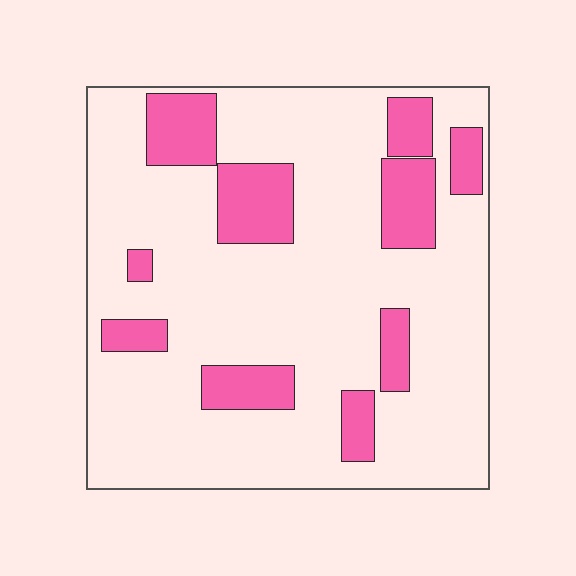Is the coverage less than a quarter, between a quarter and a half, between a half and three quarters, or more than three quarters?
Less than a quarter.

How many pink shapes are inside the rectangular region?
10.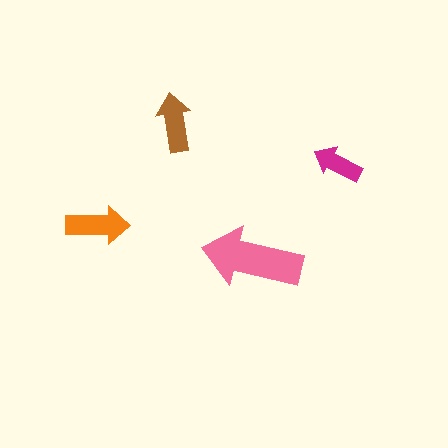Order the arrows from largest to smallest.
the pink one, the orange one, the brown one, the magenta one.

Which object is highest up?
The brown arrow is topmost.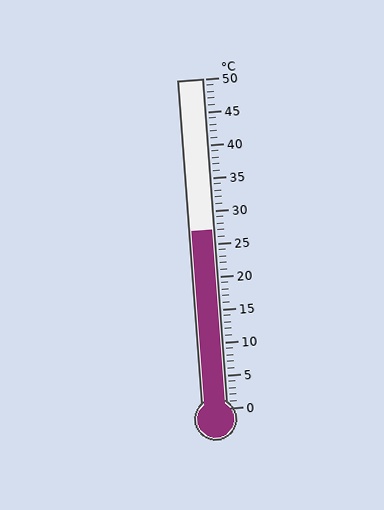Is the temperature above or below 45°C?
The temperature is below 45°C.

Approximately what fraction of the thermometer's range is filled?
The thermometer is filled to approximately 55% of its range.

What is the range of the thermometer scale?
The thermometer scale ranges from 0°C to 50°C.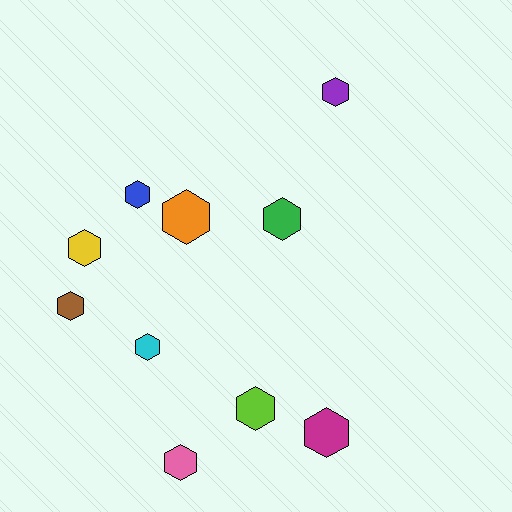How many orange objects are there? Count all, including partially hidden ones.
There is 1 orange object.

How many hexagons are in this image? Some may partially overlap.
There are 10 hexagons.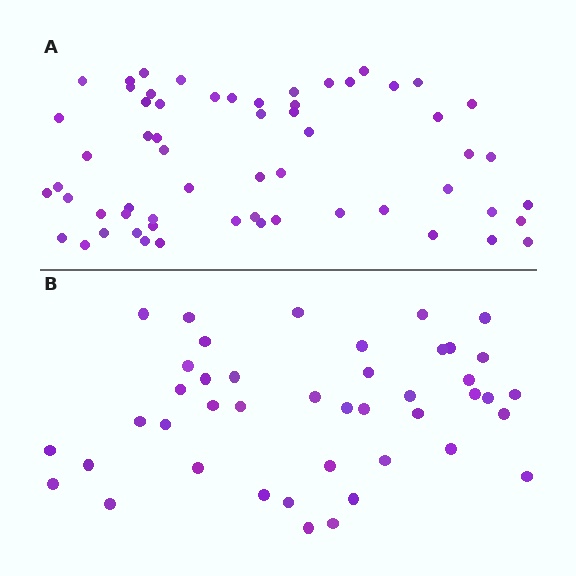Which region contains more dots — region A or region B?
Region A (the top region) has more dots.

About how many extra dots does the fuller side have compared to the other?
Region A has approximately 15 more dots than region B.